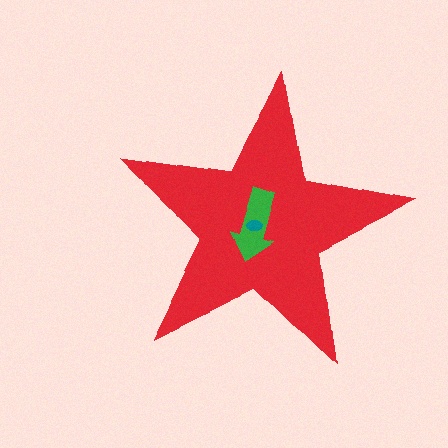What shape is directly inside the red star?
The green arrow.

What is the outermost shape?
The red star.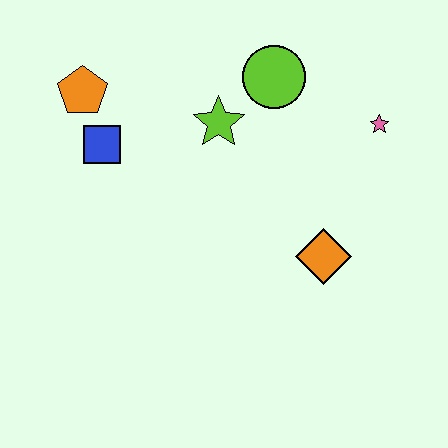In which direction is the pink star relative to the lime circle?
The pink star is to the right of the lime circle.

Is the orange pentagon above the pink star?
Yes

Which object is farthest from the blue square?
The pink star is farthest from the blue square.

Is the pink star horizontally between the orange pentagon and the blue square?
No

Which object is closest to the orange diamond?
The pink star is closest to the orange diamond.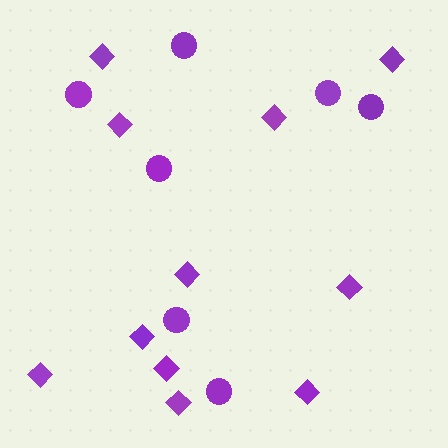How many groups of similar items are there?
There are 2 groups: one group of circles (7) and one group of diamonds (11).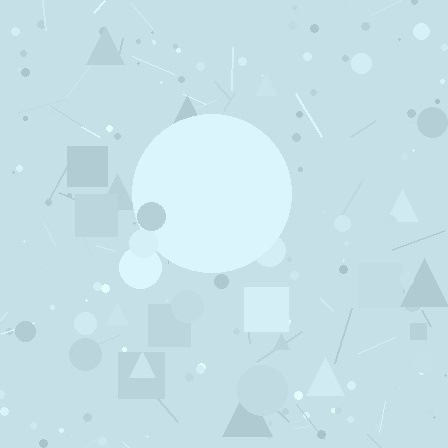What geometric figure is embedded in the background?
A circle is embedded in the background.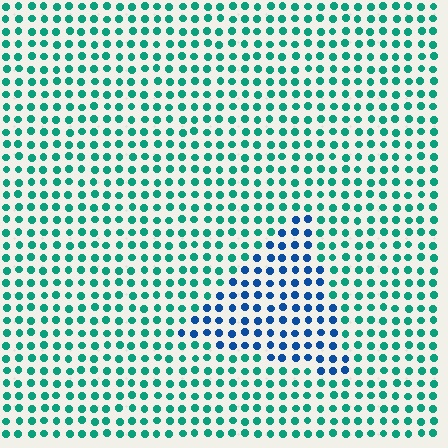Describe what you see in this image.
The image is filled with small teal elements in a uniform arrangement. A triangle-shaped region is visible where the elements are tinted to a slightly different hue, forming a subtle color boundary.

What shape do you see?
I see a triangle.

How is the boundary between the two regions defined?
The boundary is defined purely by a slight shift in hue (about 48 degrees). Spacing, size, and orientation are identical on both sides.